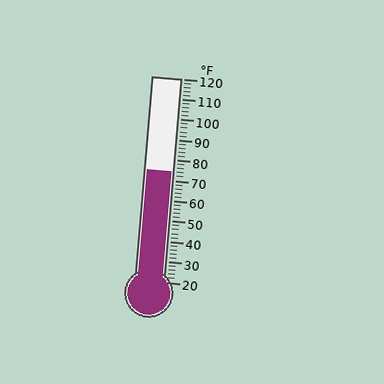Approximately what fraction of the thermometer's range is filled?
The thermometer is filled to approximately 55% of its range.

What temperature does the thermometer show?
The thermometer shows approximately 74°F.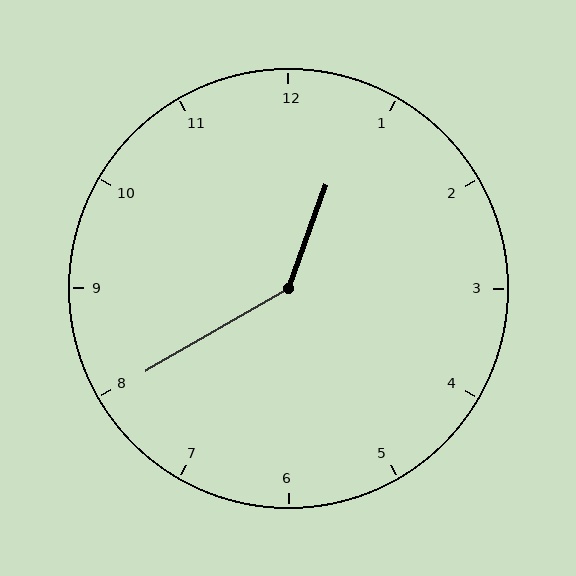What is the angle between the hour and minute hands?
Approximately 140 degrees.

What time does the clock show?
12:40.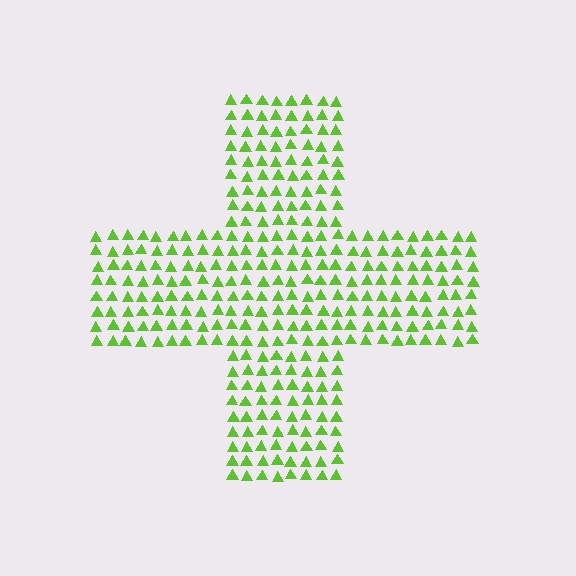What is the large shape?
The large shape is a cross.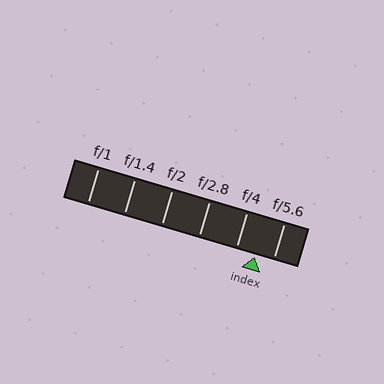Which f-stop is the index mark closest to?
The index mark is closest to f/5.6.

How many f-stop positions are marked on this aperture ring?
There are 6 f-stop positions marked.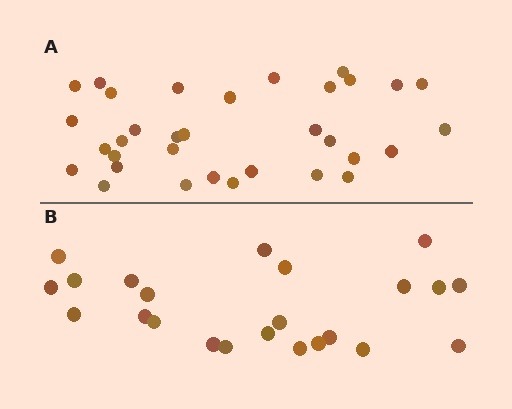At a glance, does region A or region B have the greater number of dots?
Region A (the top region) has more dots.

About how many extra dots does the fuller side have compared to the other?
Region A has roughly 10 or so more dots than region B.